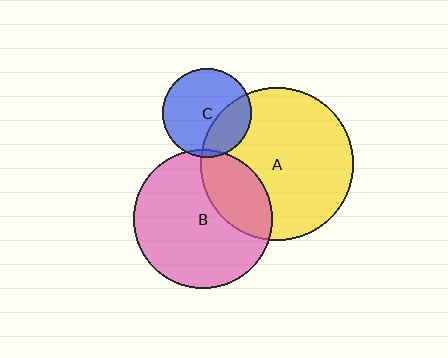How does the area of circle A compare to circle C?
Approximately 3.0 times.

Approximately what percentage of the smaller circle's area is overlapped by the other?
Approximately 5%.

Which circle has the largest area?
Circle A (yellow).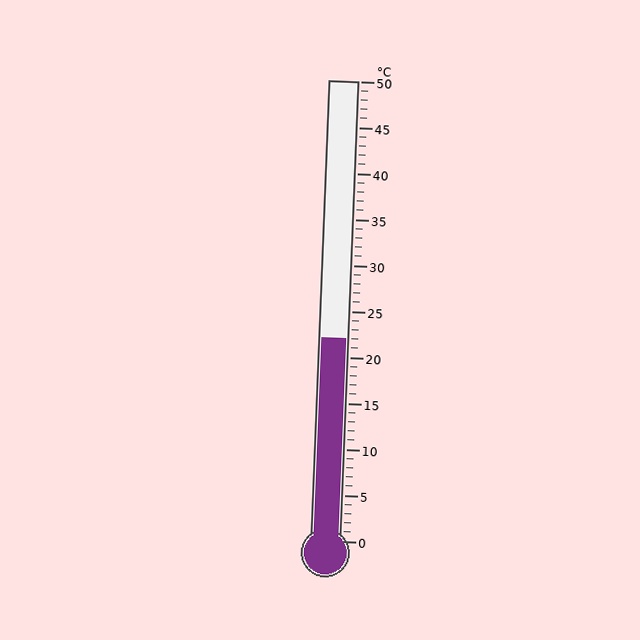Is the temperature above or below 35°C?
The temperature is below 35°C.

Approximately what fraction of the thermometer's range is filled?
The thermometer is filled to approximately 45% of its range.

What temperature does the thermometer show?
The thermometer shows approximately 22°C.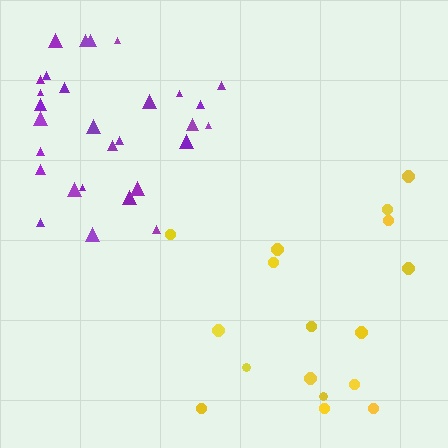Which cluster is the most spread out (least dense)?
Yellow.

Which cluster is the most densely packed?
Purple.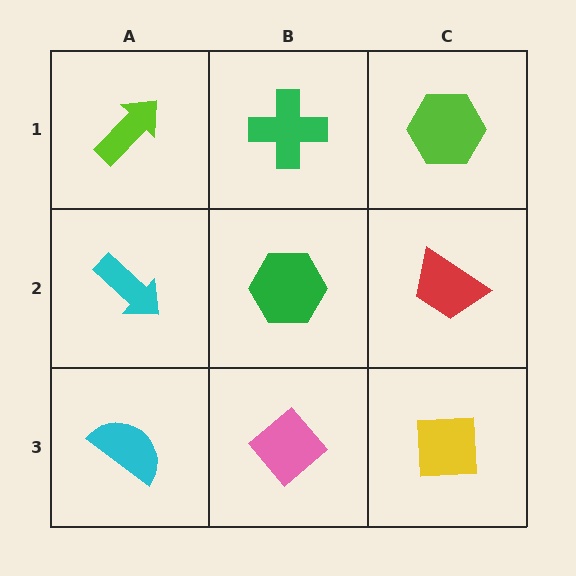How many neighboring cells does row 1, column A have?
2.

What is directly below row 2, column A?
A cyan semicircle.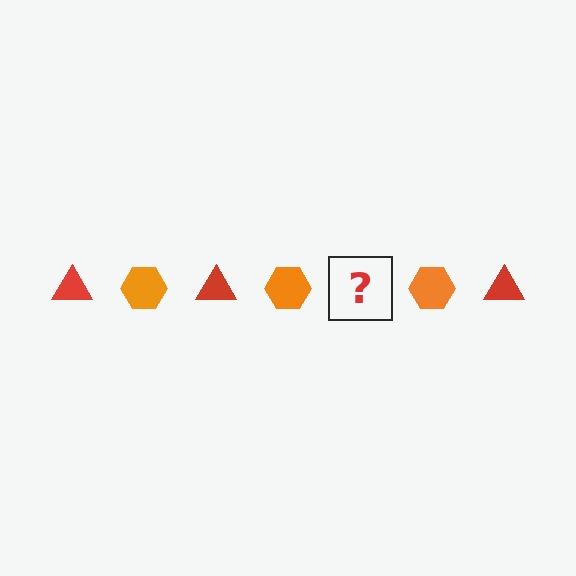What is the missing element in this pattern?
The missing element is a red triangle.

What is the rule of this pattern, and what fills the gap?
The rule is that the pattern alternates between red triangle and orange hexagon. The gap should be filled with a red triangle.